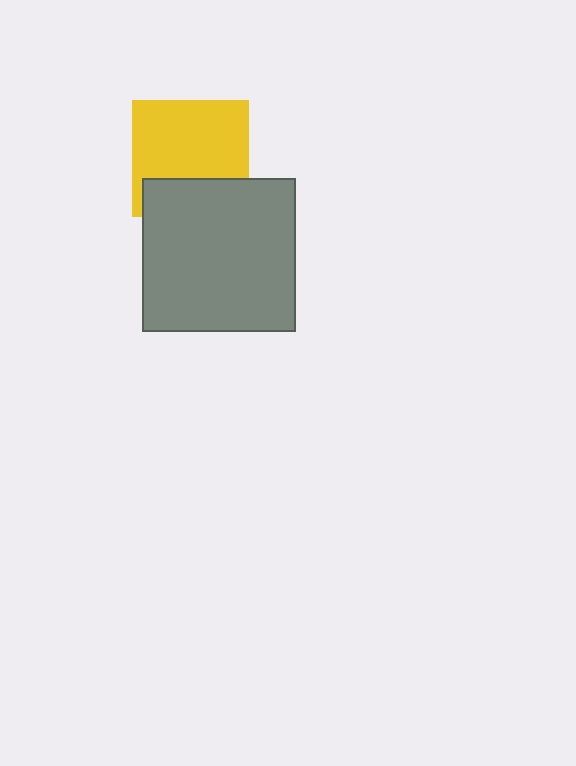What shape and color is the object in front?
The object in front is a gray square.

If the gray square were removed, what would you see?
You would see the complete yellow square.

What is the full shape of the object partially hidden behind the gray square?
The partially hidden object is a yellow square.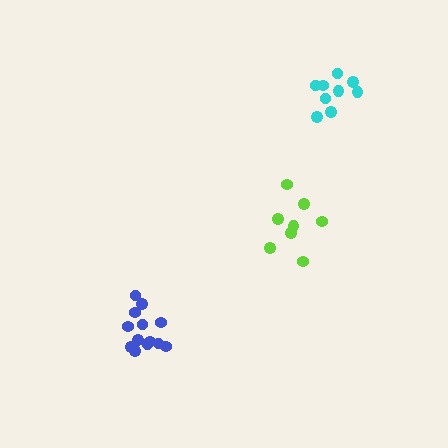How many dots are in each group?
Group 1: 9 dots, Group 2: 8 dots, Group 3: 13 dots (30 total).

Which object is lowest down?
The blue cluster is bottommost.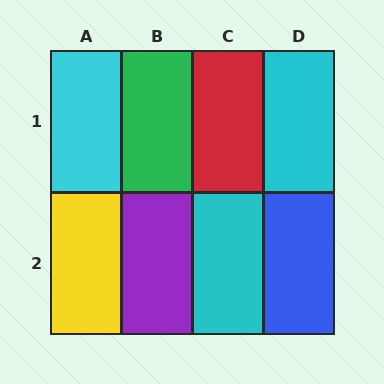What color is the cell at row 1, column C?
Red.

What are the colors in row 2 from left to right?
Yellow, purple, cyan, blue.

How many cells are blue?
1 cell is blue.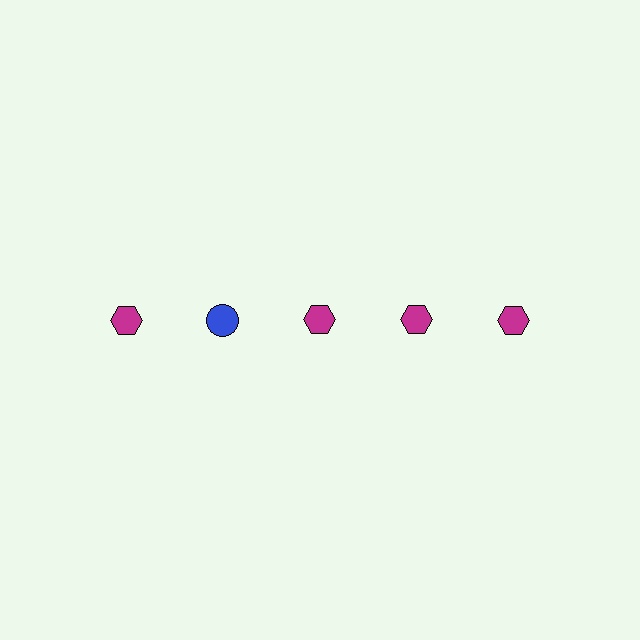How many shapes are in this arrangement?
There are 5 shapes arranged in a grid pattern.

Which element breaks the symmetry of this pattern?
The blue circle in the top row, second from left column breaks the symmetry. All other shapes are magenta hexagons.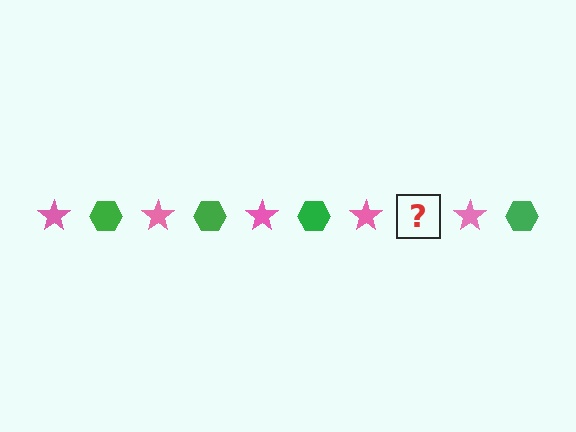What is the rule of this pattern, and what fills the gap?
The rule is that the pattern alternates between pink star and green hexagon. The gap should be filled with a green hexagon.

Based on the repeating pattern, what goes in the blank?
The blank should be a green hexagon.